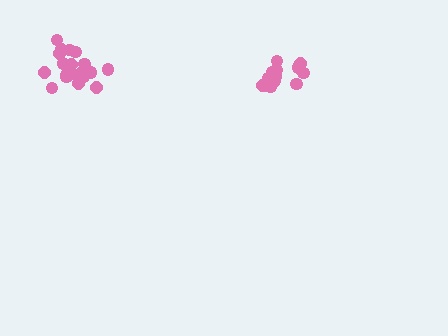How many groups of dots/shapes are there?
There are 2 groups.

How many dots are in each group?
Group 1: 15 dots, Group 2: 20 dots (35 total).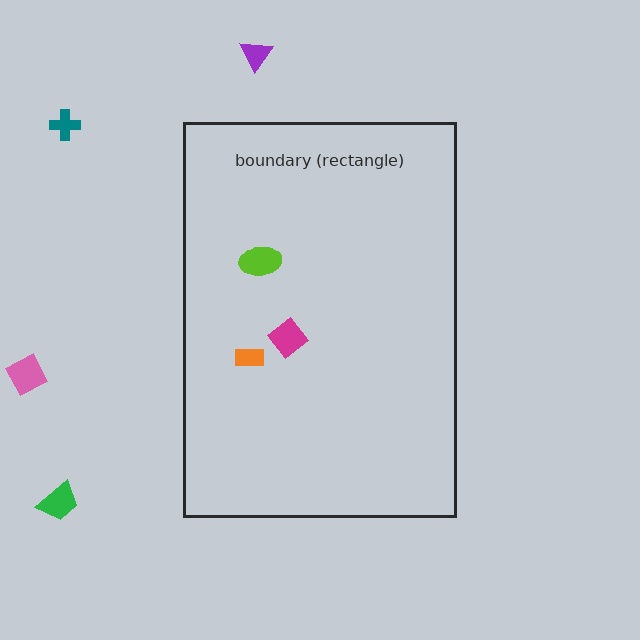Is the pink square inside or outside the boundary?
Outside.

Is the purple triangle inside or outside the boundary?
Outside.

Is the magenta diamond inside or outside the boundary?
Inside.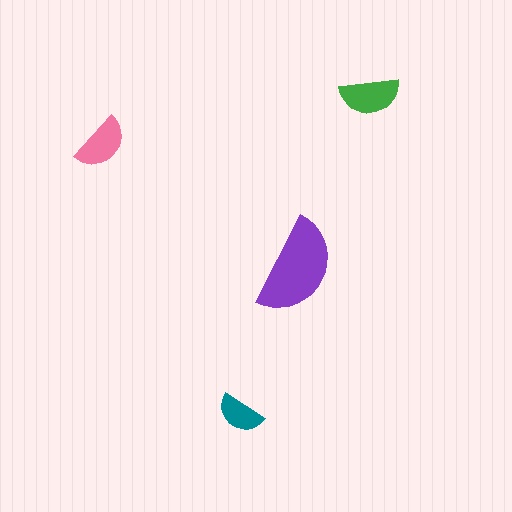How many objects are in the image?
There are 4 objects in the image.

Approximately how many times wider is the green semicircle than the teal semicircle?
About 1.5 times wider.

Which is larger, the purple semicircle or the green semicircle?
The purple one.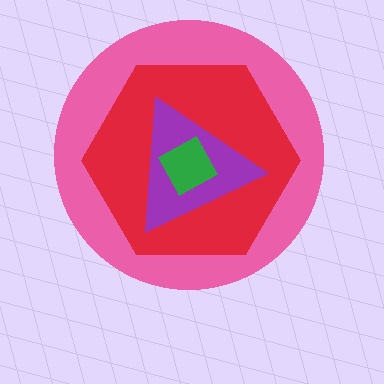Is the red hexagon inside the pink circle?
Yes.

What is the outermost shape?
The pink circle.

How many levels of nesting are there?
4.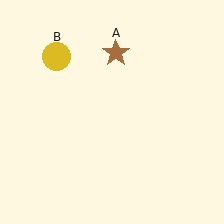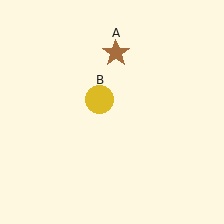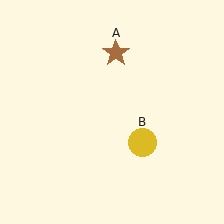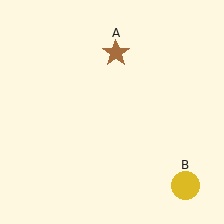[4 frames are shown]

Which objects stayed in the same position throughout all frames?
Brown star (object A) remained stationary.